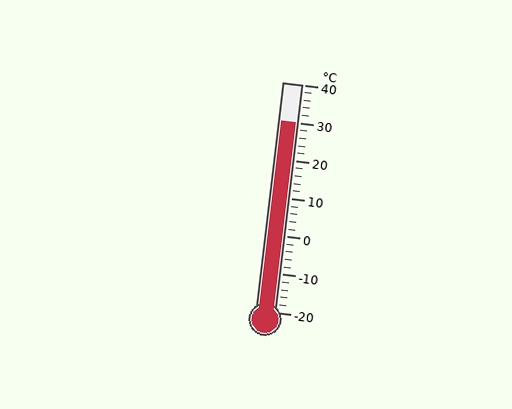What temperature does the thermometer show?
The thermometer shows approximately 30°C.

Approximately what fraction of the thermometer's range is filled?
The thermometer is filled to approximately 85% of its range.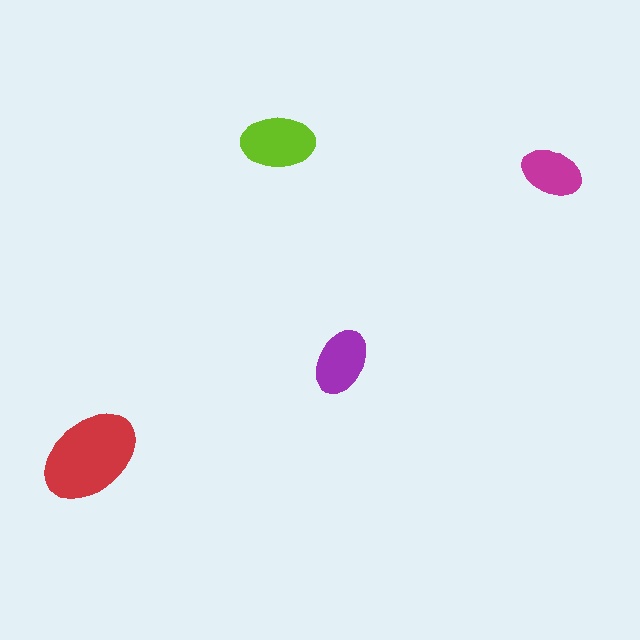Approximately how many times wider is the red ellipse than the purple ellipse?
About 1.5 times wider.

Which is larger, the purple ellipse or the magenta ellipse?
The purple one.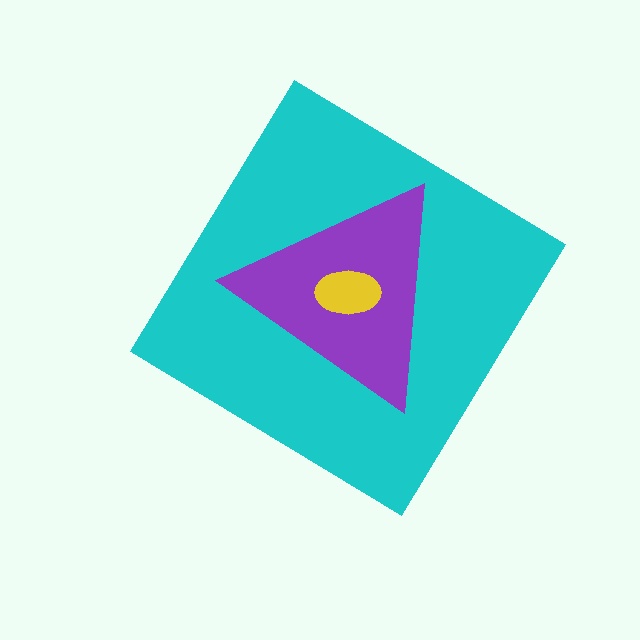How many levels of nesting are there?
3.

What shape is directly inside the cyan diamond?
The purple triangle.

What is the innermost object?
The yellow ellipse.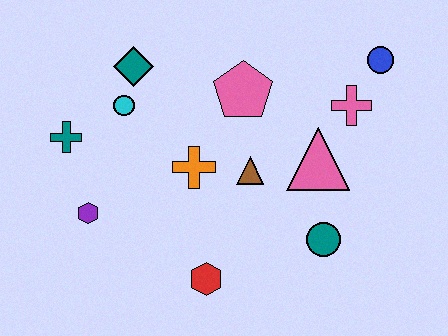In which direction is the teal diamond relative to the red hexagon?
The teal diamond is above the red hexagon.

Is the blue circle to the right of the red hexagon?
Yes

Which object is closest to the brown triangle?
The orange cross is closest to the brown triangle.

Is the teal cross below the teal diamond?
Yes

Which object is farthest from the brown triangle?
The teal cross is farthest from the brown triangle.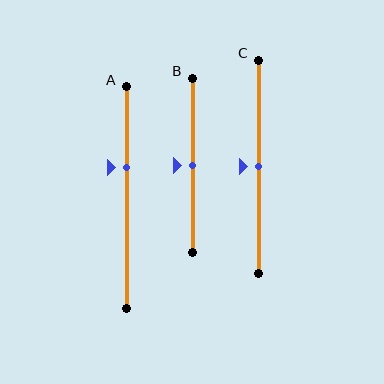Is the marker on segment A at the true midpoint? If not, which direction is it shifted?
No, the marker on segment A is shifted upward by about 14% of the segment length.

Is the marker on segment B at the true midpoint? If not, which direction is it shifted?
Yes, the marker on segment B is at the true midpoint.